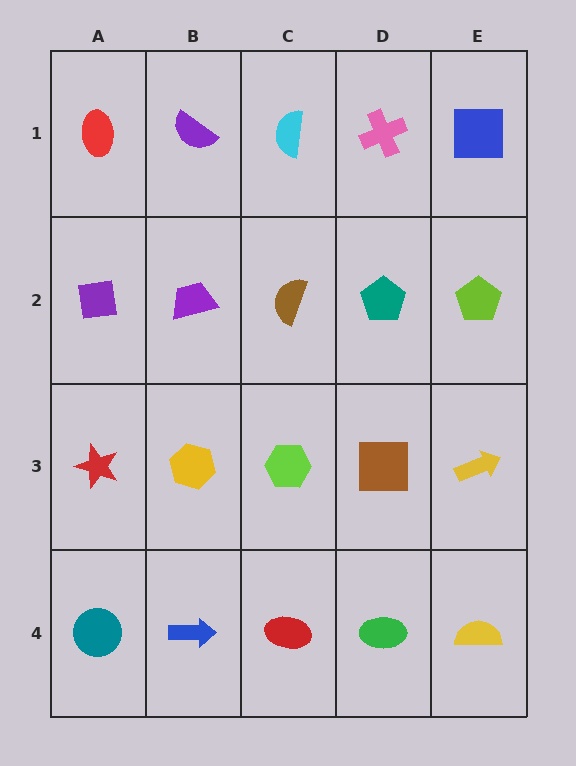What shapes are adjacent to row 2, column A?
A red ellipse (row 1, column A), a red star (row 3, column A), a purple trapezoid (row 2, column B).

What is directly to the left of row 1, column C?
A purple semicircle.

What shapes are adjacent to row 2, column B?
A purple semicircle (row 1, column B), a yellow hexagon (row 3, column B), a purple square (row 2, column A), a brown semicircle (row 2, column C).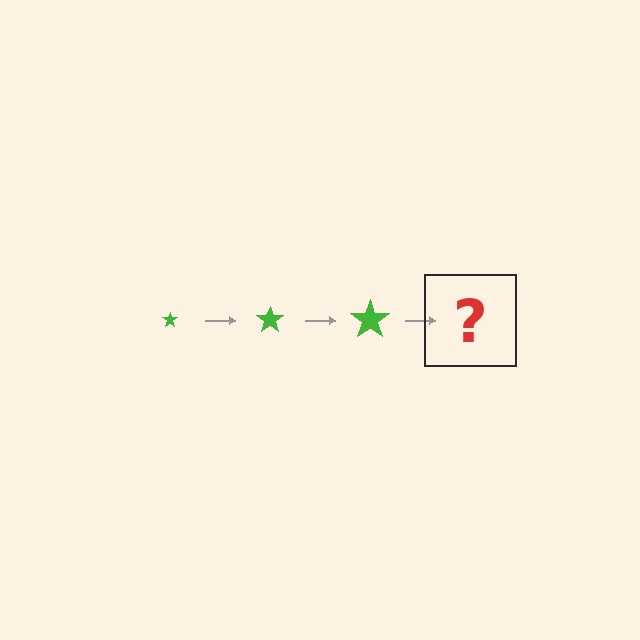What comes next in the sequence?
The next element should be a green star, larger than the previous one.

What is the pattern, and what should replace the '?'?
The pattern is that the star gets progressively larger each step. The '?' should be a green star, larger than the previous one.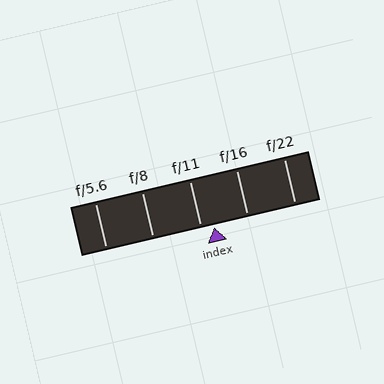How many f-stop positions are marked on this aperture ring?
There are 5 f-stop positions marked.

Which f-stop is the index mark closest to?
The index mark is closest to f/11.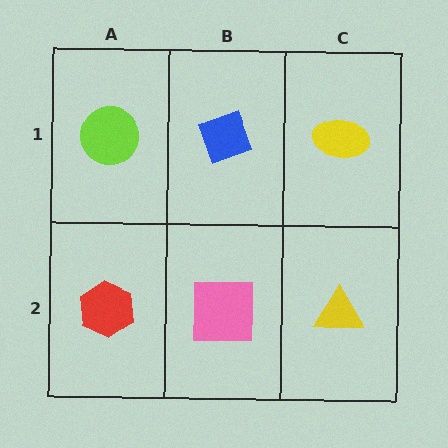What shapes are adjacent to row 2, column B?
A blue diamond (row 1, column B), a red hexagon (row 2, column A), a yellow triangle (row 2, column C).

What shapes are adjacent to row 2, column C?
A yellow ellipse (row 1, column C), a pink square (row 2, column B).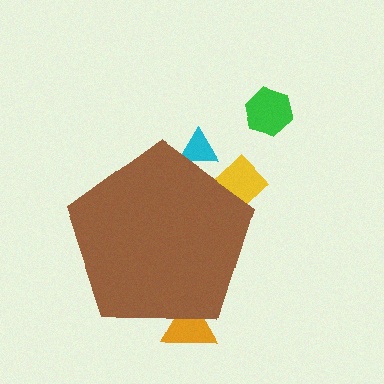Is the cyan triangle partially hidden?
Yes, the cyan triangle is partially hidden behind the brown pentagon.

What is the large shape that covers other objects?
A brown pentagon.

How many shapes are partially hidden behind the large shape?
3 shapes are partially hidden.